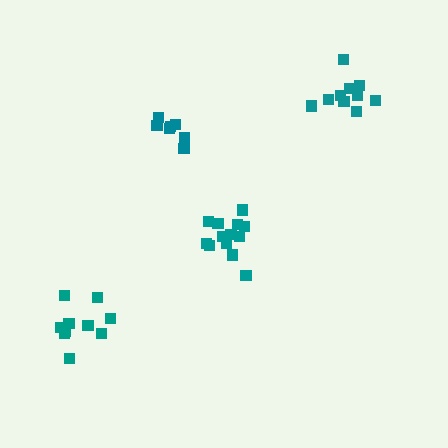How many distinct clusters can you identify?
There are 4 distinct clusters.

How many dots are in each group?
Group 1: 13 dots, Group 2: 8 dots, Group 3: 10 dots, Group 4: 10 dots (41 total).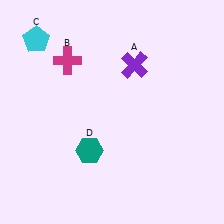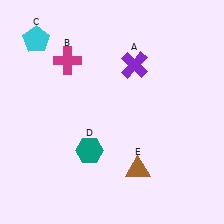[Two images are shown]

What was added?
A brown triangle (E) was added in Image 2.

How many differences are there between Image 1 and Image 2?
There is 1 difference between the two images.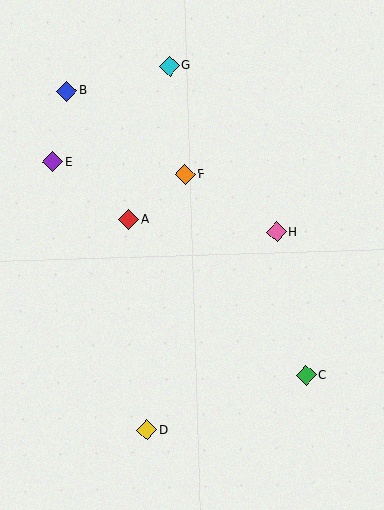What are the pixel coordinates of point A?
Point A is at (128, 220).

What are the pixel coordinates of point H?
Point H is at (276, 232).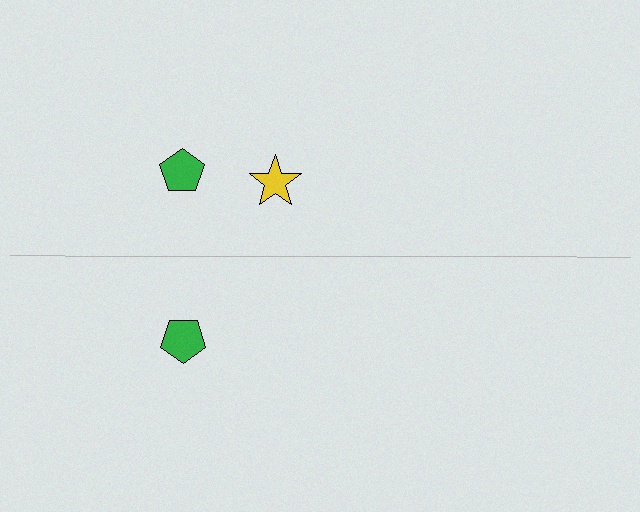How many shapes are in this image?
There are 3 shapes in this image.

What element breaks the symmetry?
A yellow star is missing from the bottom side.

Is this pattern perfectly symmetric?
No, the pattern is not perfectly symmetric. A yellow star is missing from the bottom side.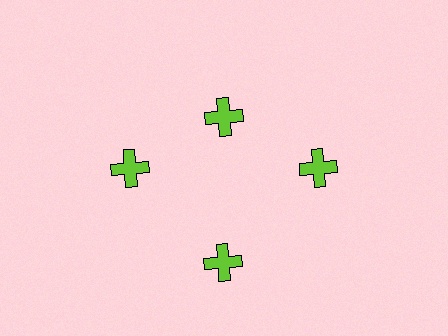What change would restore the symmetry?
The symmetry would be restored by moving it outward, back onto the ring so that all 4 crosses sit at equal angles and equal distance from the center.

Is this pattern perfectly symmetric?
No. The 4 lime crosses are arranged in a ring, but one element near the 12 o'clock position is pulled inward toward the center, breaking the 4-fold rotational symmetry.